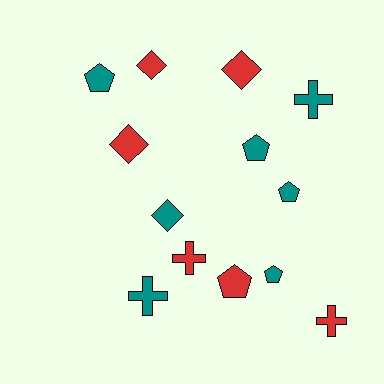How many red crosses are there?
There are 2 red crosses.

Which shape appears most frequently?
Pentagon, with 5 objects.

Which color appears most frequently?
Teal, with 7 objects.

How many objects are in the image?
There are 13 objects.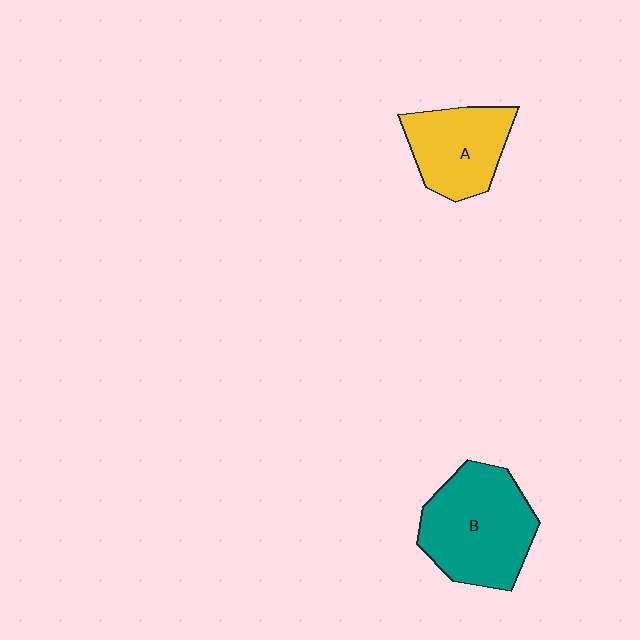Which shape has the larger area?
Shape B (teal).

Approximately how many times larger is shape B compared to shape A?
Approximately 1.4 times.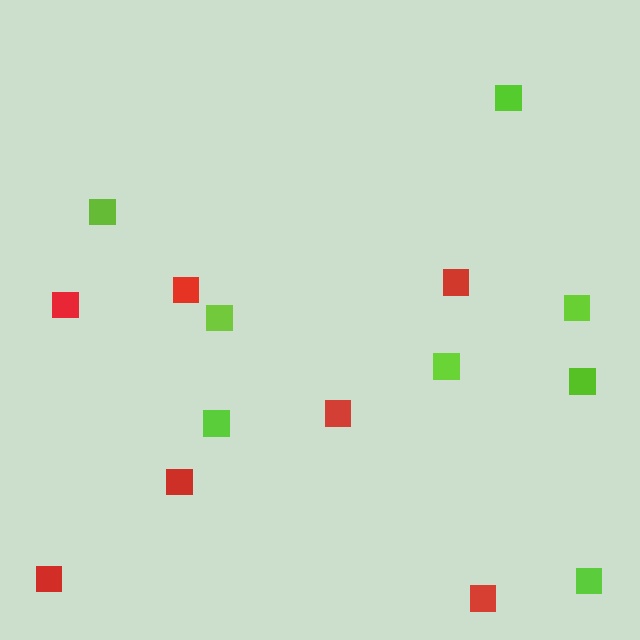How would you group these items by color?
There are 2 groups: one group of red squares (7) and one group of lime squares (8).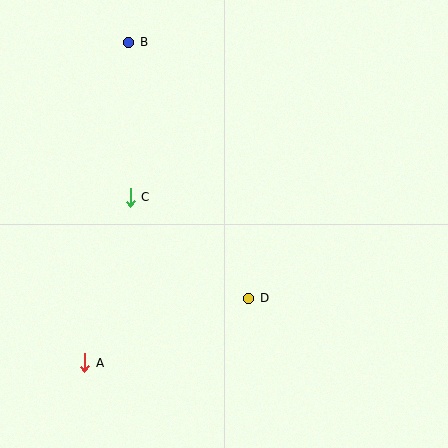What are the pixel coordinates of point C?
Point C is at (130, 197).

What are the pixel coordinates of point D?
Point D is at (249, 298).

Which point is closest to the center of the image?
Point D at (249, 298) is closest to the center.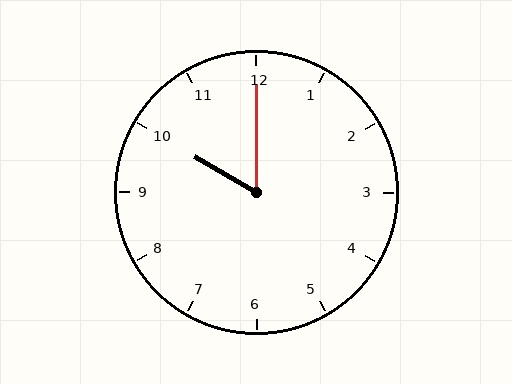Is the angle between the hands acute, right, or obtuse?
It is acute.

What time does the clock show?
10:00.